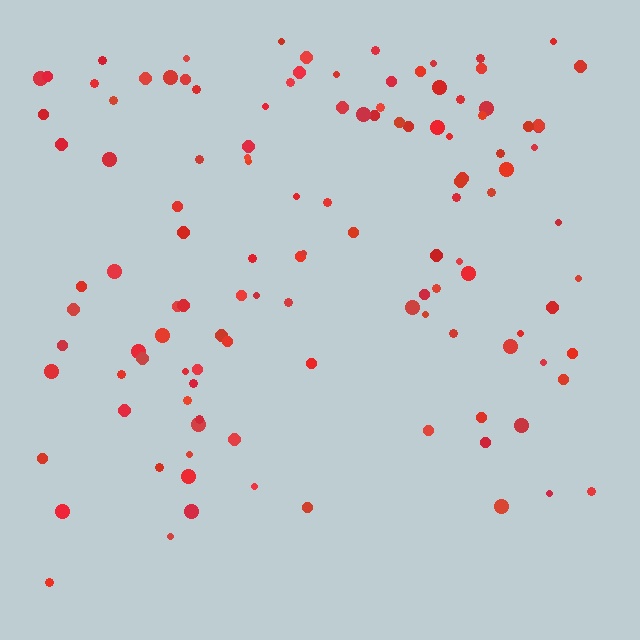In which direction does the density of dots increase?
From bottom to top, with the top side densest.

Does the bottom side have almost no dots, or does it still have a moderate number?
Still a moderate number, just noticeably fewer than the top.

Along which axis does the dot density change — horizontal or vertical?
Vertical.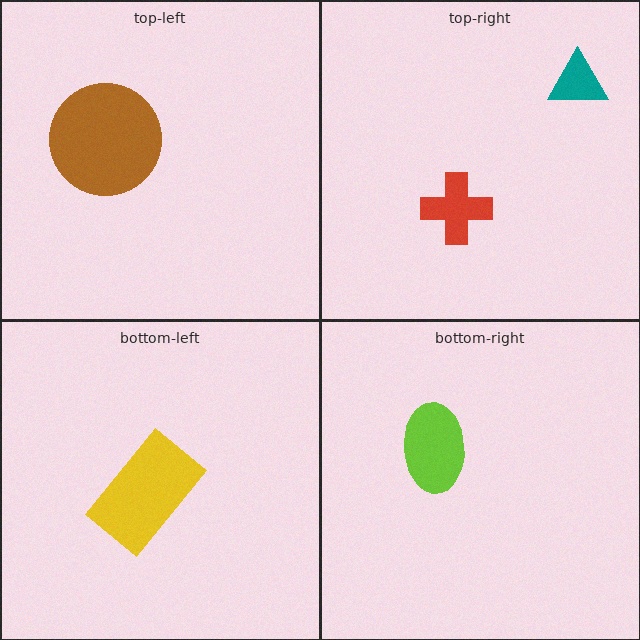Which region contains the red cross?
The top-right region.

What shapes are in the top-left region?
The brown circle.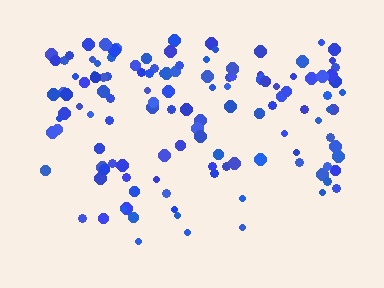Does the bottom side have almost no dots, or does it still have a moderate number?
Still a moderate number, just noticeably fewer than the top.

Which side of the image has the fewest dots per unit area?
The bottom.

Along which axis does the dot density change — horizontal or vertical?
Vertical.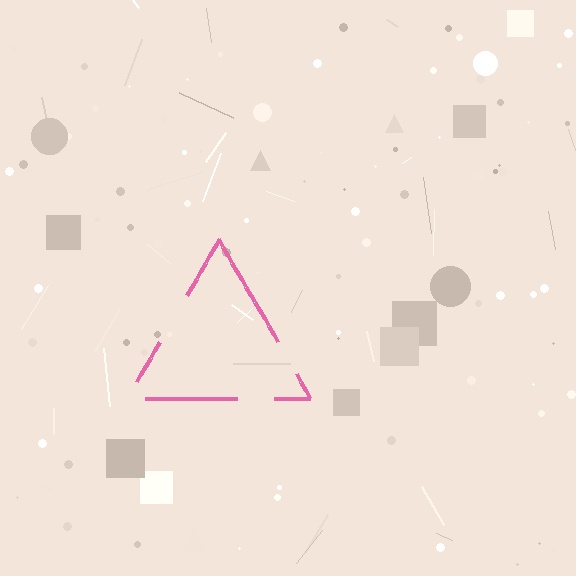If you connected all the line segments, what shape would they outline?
They would outline a triangle.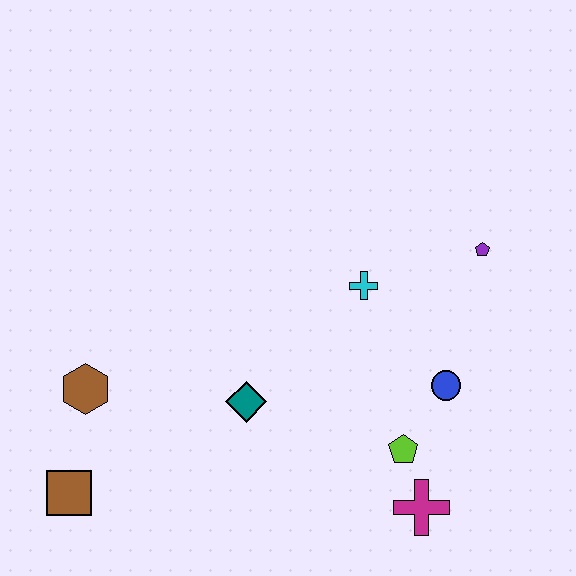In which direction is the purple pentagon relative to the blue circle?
The purple pentagon is above the blue circle.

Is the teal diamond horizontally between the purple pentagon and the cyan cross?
No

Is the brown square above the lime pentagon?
No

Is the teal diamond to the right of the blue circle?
No